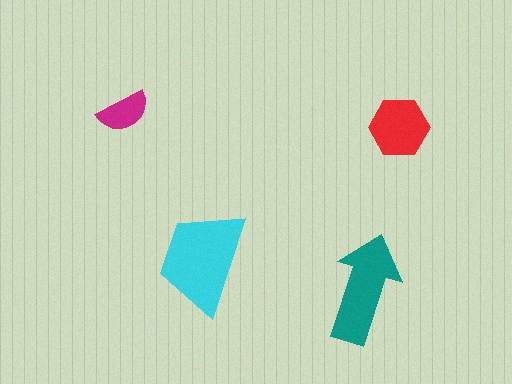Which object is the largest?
The cyan trapezoid.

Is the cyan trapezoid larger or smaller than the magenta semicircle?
Larger.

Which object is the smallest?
The magenta semicircle.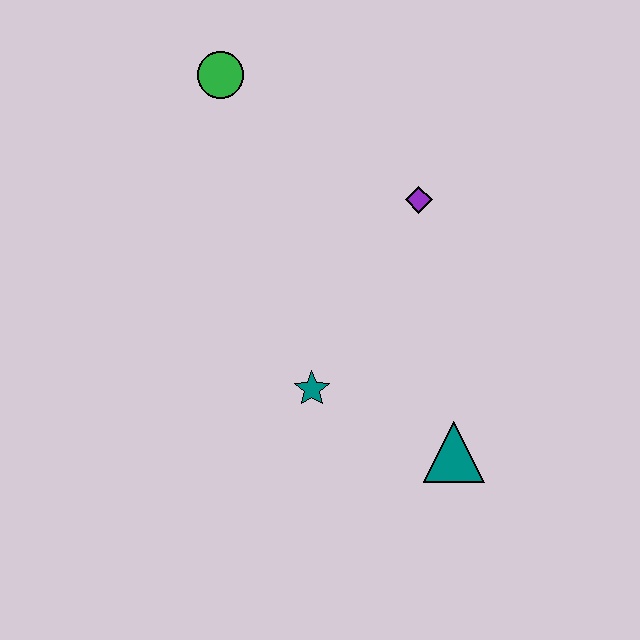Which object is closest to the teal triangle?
The teal star is closest to the teal triangle.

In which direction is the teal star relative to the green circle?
The teal star is below the green circle.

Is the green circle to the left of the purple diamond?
Yes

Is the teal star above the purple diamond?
No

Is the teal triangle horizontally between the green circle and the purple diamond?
No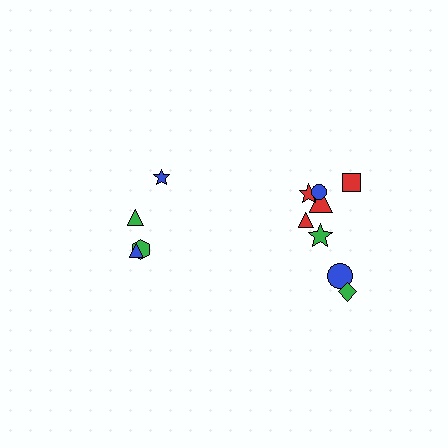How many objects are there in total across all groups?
There are 12 objects.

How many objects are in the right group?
There are 8 objects.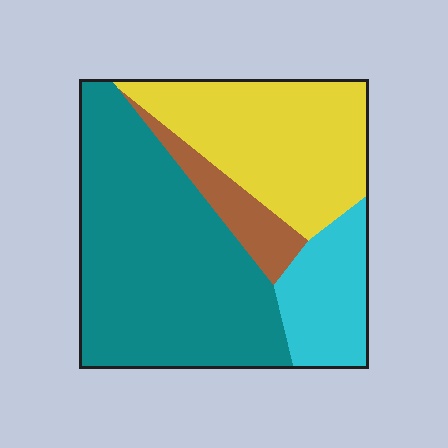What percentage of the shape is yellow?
Yellow takes up about one third (1/3) of the shape.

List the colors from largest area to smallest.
From largest to smallest: teal, yellow, cyan, brown.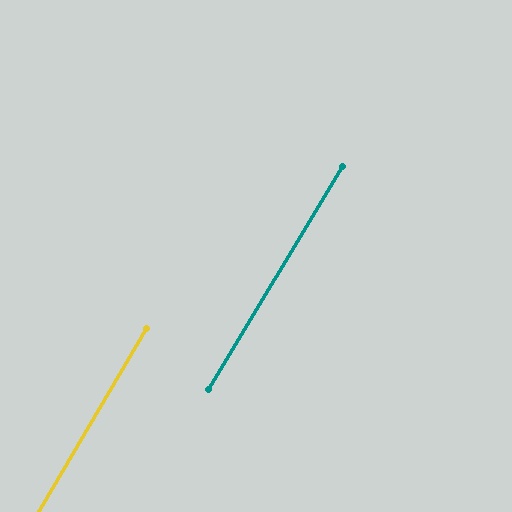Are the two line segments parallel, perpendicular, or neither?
Parallel — their directions differ by only 0.6°.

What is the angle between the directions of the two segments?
Approximately 1 degree.